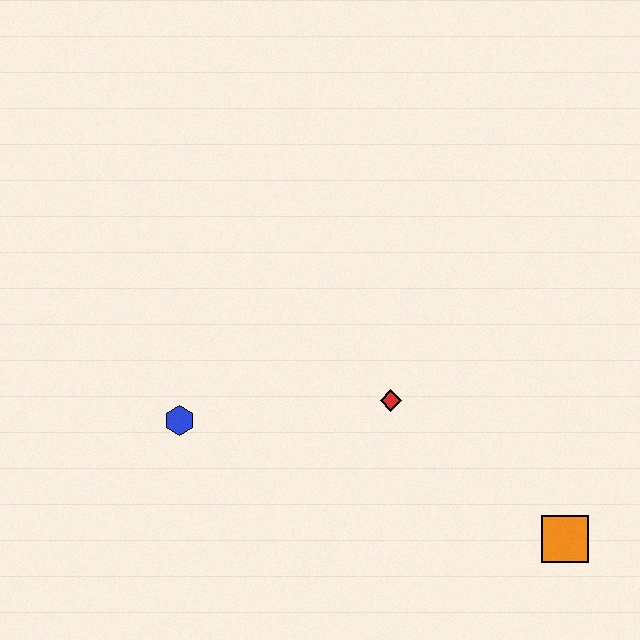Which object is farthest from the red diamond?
The orange square is farthest from the red diamond.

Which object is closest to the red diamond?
The blue hexagon is closest to the red diamond.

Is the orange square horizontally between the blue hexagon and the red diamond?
No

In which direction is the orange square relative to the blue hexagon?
The orange square is to the right of the blue hexagon.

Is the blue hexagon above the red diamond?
No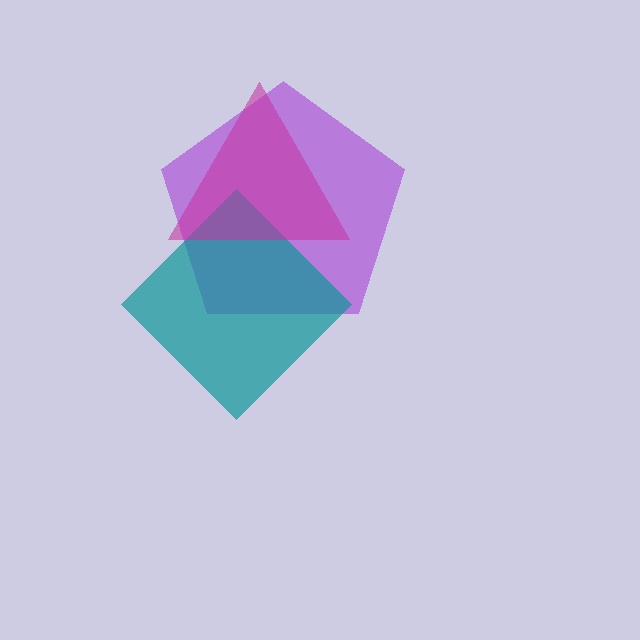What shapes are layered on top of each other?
The layered shapes are: a purple pentagon, a teal diamond, a magenta triangle.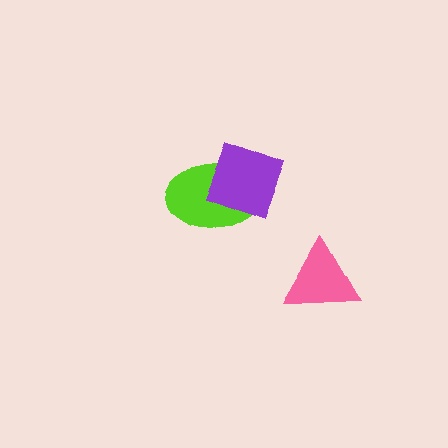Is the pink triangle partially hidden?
No, no other shape covers it.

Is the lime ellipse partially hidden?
Yes, it is partially covered by another shape.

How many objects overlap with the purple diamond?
1 object overlaps with the purple diamond.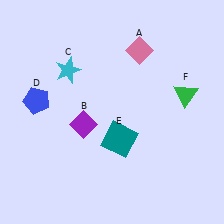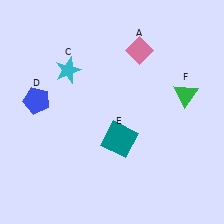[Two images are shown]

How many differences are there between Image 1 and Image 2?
There is 1 difference between the two images.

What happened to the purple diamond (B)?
The purple diamond (B) was removed in Image 2. It was in the bottom-left area of Image 1.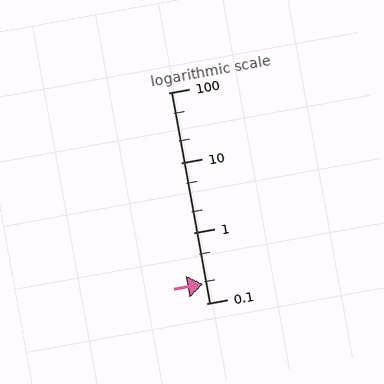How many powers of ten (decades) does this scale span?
The scale spans 3 decades, from 0.1 to 100.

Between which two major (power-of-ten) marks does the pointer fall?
The pointer is between 0.1 and 1.